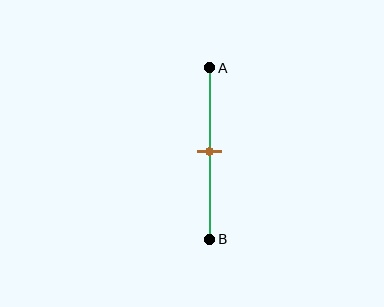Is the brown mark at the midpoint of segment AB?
Yes, the mark is approximately at the midpoint.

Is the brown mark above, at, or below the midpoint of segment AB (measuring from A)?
The brown mark is approximately at the midpoint of segment AB.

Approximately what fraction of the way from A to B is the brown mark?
The brown mark is approximately 50% of the way from A to B.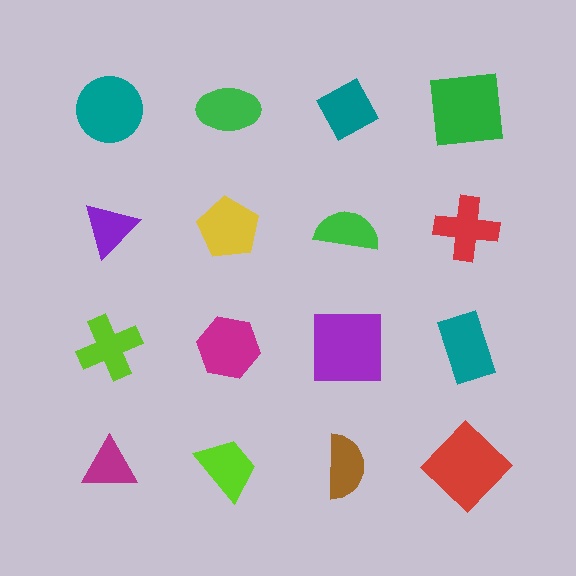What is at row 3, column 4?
A teal rectangle.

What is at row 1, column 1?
A teal circle.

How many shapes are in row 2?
4 shapes.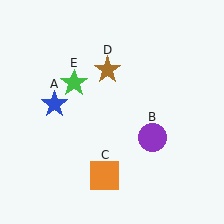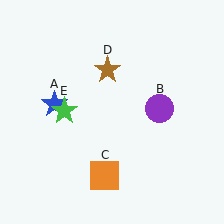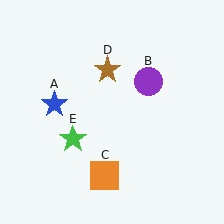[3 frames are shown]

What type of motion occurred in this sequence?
The purple circle (object B), green star (object E) rotated counterclockwise around the center of the scene.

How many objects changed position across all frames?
2 objects changed position: purple circle (object B), green star (object E).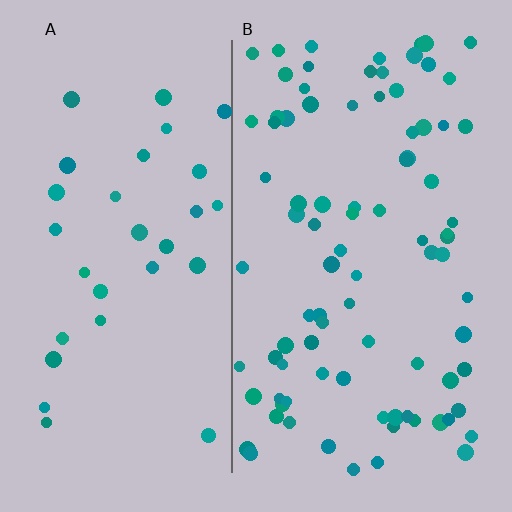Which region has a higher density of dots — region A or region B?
B (the right).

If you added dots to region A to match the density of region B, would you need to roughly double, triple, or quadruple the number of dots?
Approximately triple.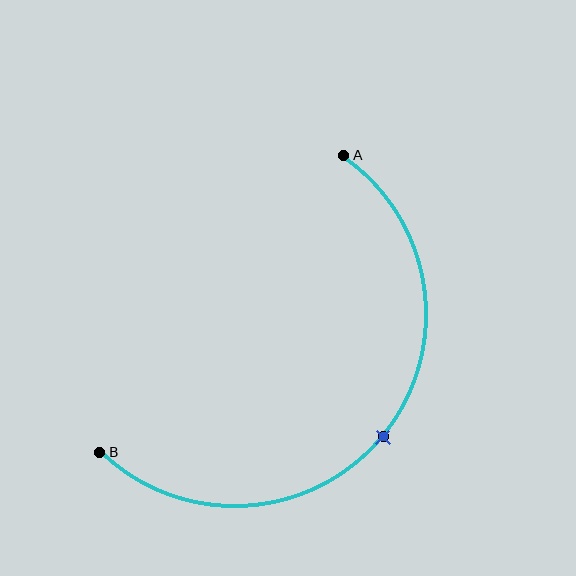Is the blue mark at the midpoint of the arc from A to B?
Yes. The blue mark lies on the arc at equal arc-length from both A and B — it is the arc midpoint.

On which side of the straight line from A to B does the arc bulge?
The arc bulges below and to the right of the straight line connecting A and B.